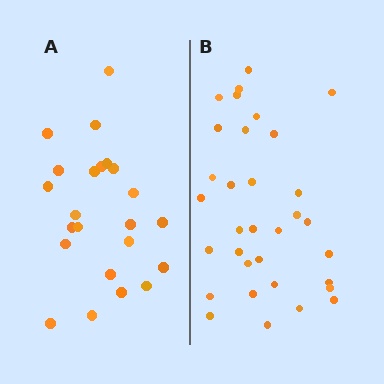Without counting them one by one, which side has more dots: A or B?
Region B (the right region) has more dots.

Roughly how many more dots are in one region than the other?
Region B has roughly 10 or so more dots than region A.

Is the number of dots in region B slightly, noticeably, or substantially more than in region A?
Region B has noticeably more, but not dramatically so. The ratio is roughly 1.4 to 1.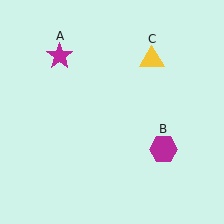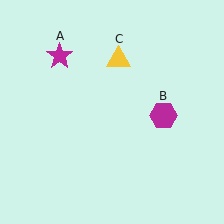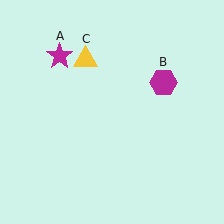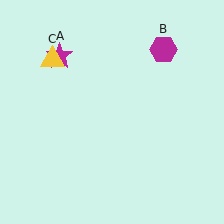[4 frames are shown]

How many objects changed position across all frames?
2 objects changed position: magenta hexagon (object B), yellow triangle (object C).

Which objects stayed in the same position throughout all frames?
Magenta star (object A) remained stationary.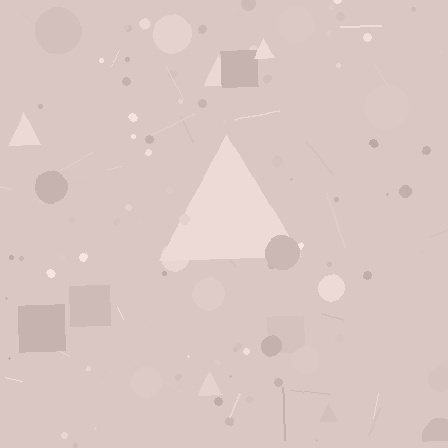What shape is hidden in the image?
A triangle is hidden in the image.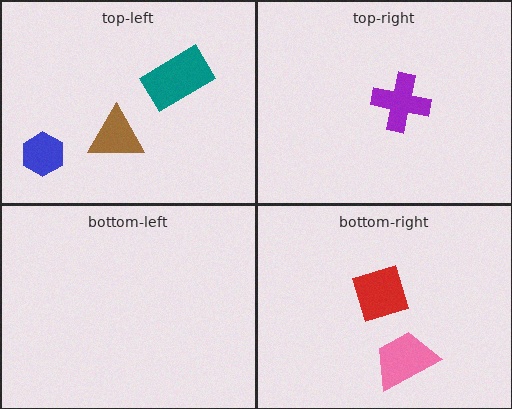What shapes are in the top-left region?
The teal rectangle, the blue hexagon, the brown triangle.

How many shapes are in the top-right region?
1.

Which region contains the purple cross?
The top-right region.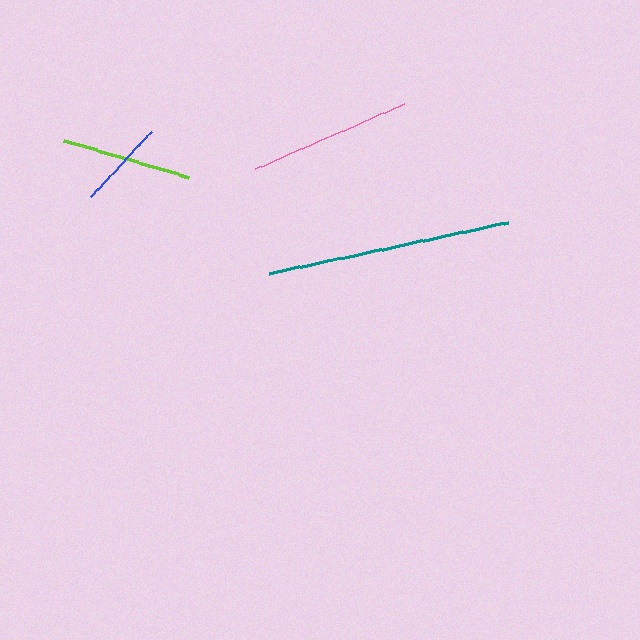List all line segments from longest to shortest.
From longest to shortest: teal, pink, lime, blue.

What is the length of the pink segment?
The pink segment is approximately 163 pixels long.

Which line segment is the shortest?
The blue line is the shortest at approximately 90 pixels.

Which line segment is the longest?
The teal line is the longest at approximately 245 pixels.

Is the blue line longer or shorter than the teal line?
The teal line is longer than the blue line.